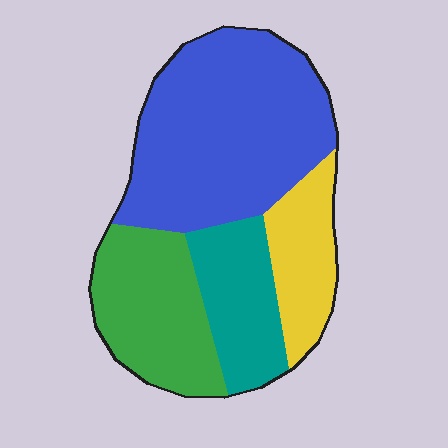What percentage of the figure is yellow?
Yellow takes up less than a quarter of the figure.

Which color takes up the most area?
Blue, at roughly 45%.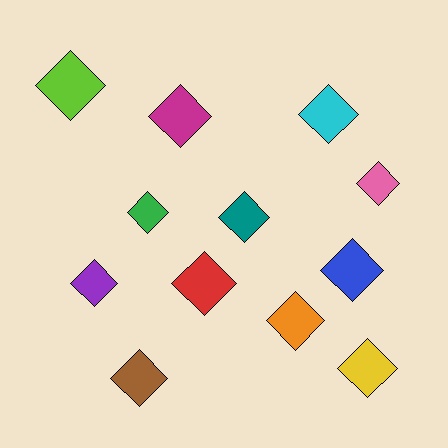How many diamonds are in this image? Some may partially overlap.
There are 12 diamonds.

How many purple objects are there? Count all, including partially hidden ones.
There is 1 purple object.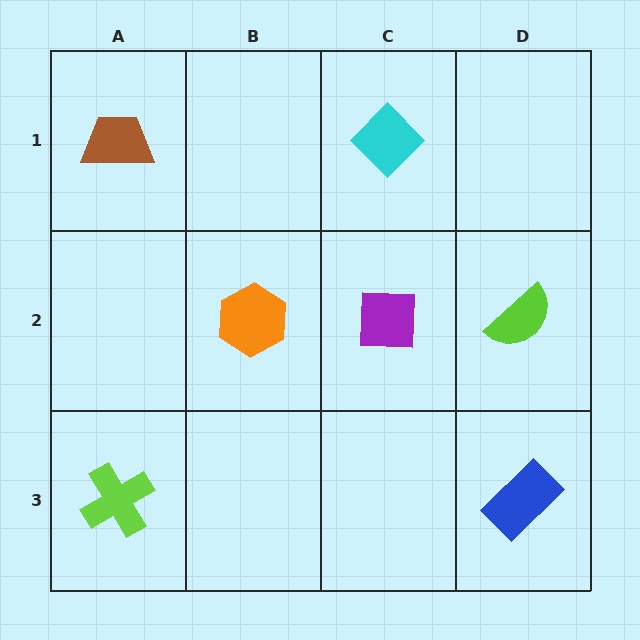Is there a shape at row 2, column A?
No, that cell is empty.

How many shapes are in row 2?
3 shapes.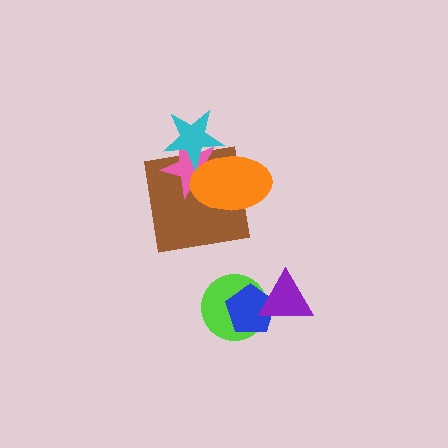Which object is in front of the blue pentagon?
The purple triangle is in front of the blue pentagon.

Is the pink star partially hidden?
Yes, it is partially covered by another shape.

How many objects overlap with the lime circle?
2 objects overlap with the lime circle.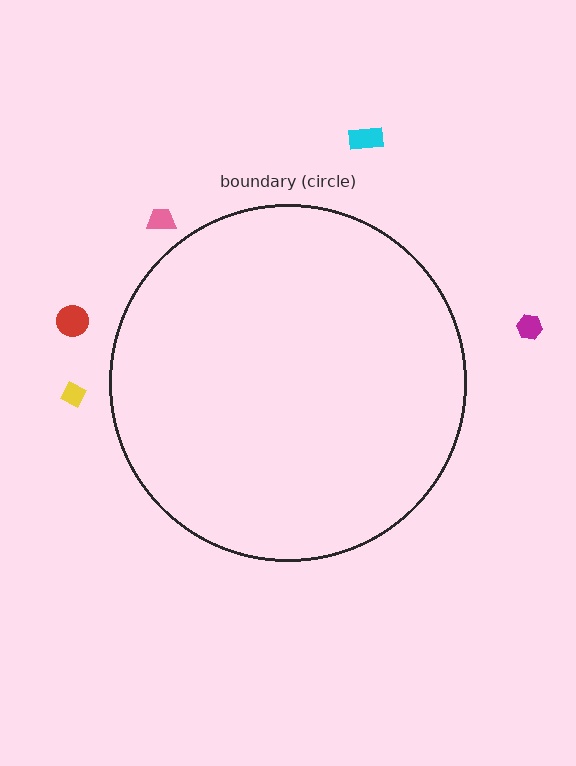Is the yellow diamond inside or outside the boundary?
Outside.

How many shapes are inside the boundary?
0 inside, 5 outside.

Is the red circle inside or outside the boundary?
Outside.